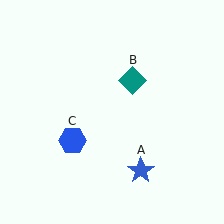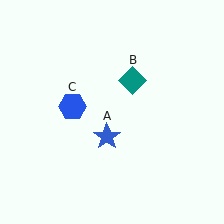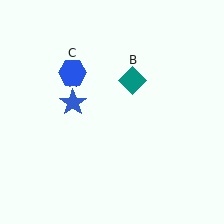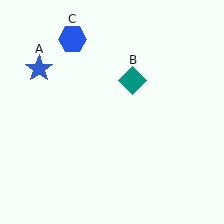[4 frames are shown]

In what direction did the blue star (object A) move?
The blue star (object A) moved up and to the left.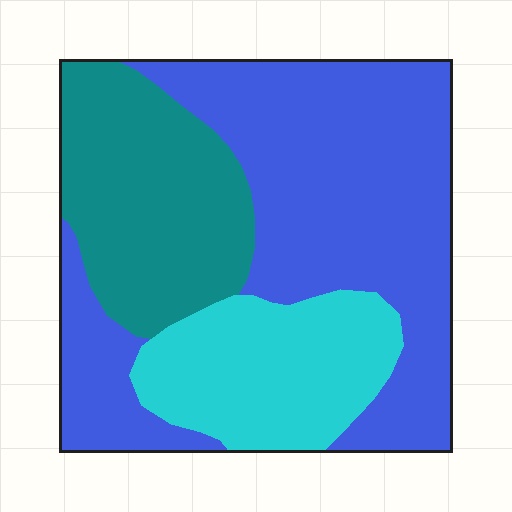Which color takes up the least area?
Cyan, at roughly 20%.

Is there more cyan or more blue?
Blue.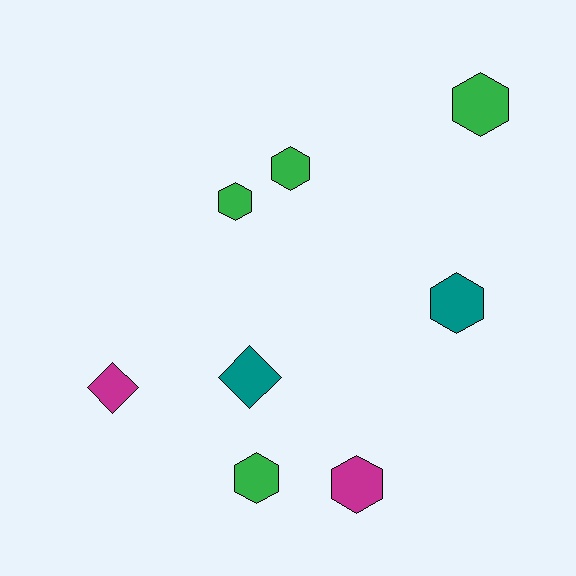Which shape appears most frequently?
Hexagon, with 6 objects.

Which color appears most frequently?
Green, with 4 objects.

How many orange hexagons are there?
There are no orange hexagons.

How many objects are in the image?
There are 8 objects.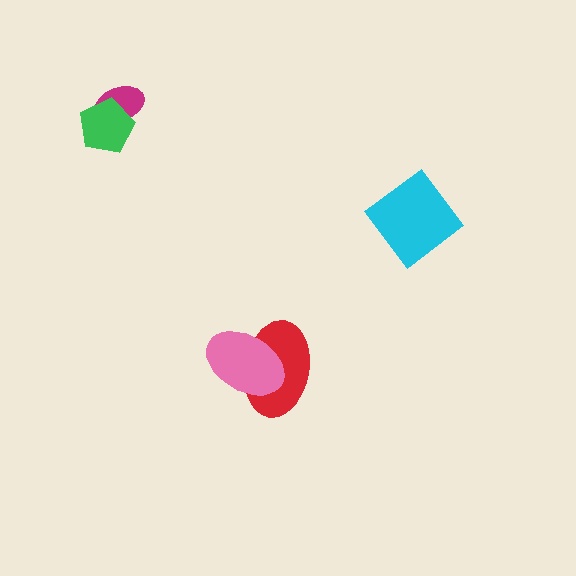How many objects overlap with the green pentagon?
1 object overlaps with the green pentagon.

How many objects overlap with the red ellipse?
1 object overlaps with the red ellipse.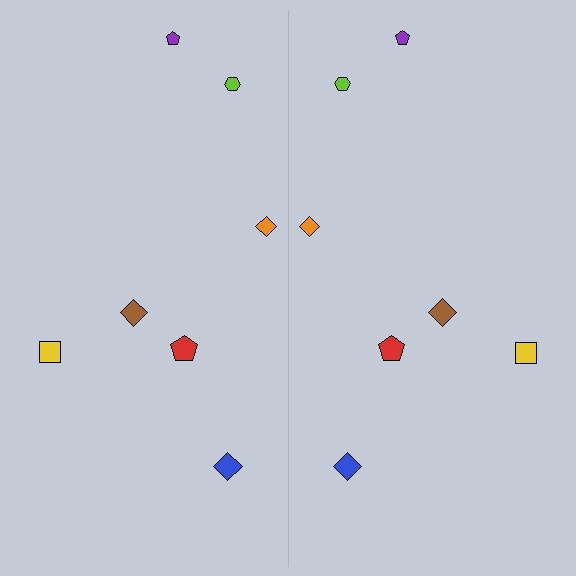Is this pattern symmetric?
Yes, this pattern has bilateral (reflection) symmetry.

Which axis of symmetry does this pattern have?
The pattern has a vertical axis of symmetry running through the center of the image.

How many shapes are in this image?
There are 14 shapes in this image.